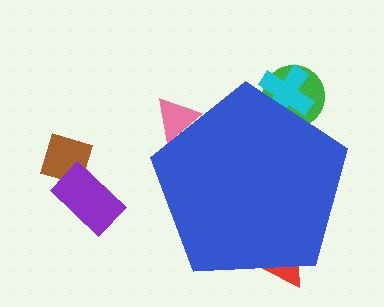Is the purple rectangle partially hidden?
No, the purple rectangle is fully visible.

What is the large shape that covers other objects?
A blue pentagon.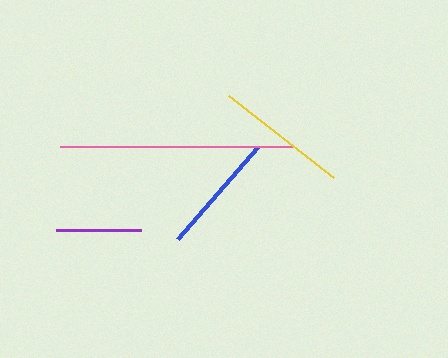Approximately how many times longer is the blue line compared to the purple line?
The blue line is approximately 1.4 times the length of the purple line.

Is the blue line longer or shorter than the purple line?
The blue line is longer than the purple line.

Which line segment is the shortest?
The purple line is the shortest at approximately 85 pixels.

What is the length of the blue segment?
The blue segment is approximately 122 pixels long.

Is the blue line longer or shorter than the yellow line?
The yellow line is longer than the blue line.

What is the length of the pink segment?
The pink segment is approximately 232 pixels long.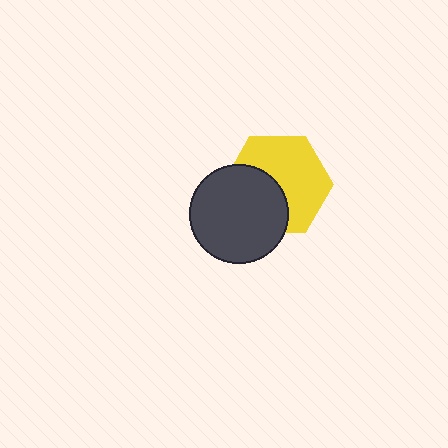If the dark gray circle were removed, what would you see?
You would see the complete yellow hexagon.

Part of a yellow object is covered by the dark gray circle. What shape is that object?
It is a hexagon.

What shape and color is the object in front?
The object in front is a dark gray circle.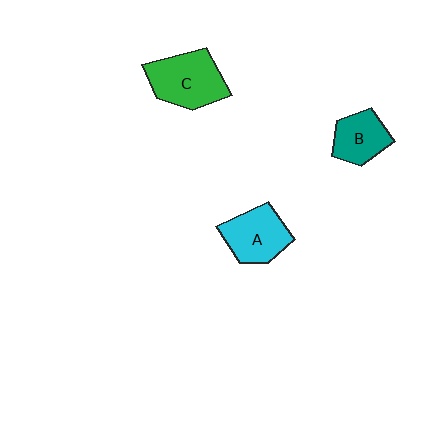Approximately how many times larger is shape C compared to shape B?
Approximately 1.5 times.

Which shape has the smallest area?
Shape B (teal).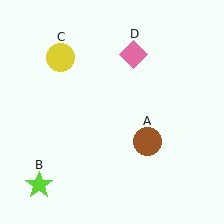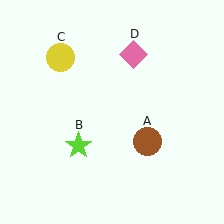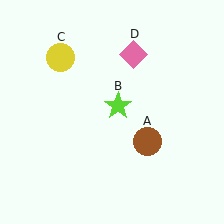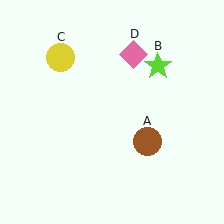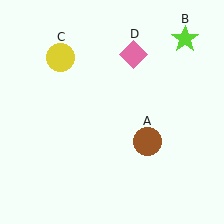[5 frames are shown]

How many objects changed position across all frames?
1 object changed position: lime star (object B).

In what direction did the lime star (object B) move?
The lime star (object B) moved up and to the right.